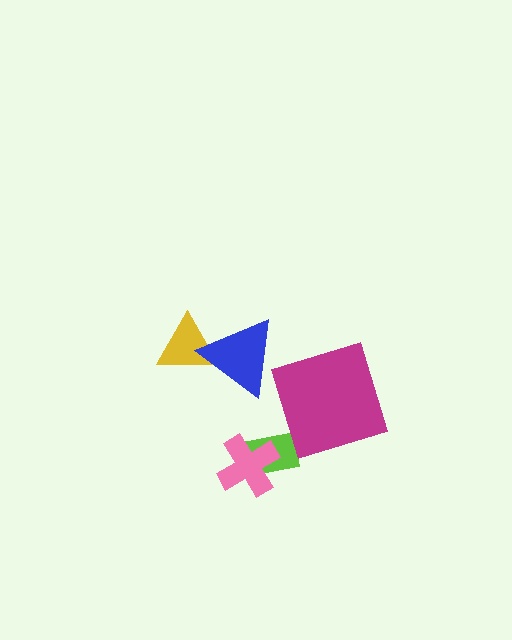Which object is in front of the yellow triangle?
The blue triangle is in front of the yellow triangle.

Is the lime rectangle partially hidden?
Yes, it is partially covered by another shape.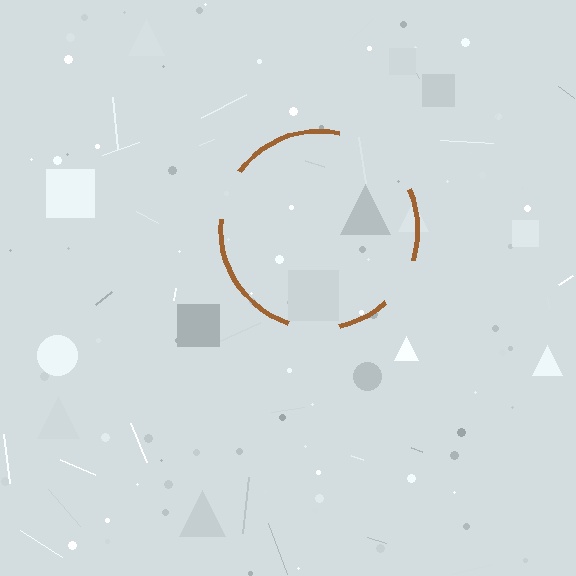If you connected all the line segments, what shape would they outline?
They would outline a circle.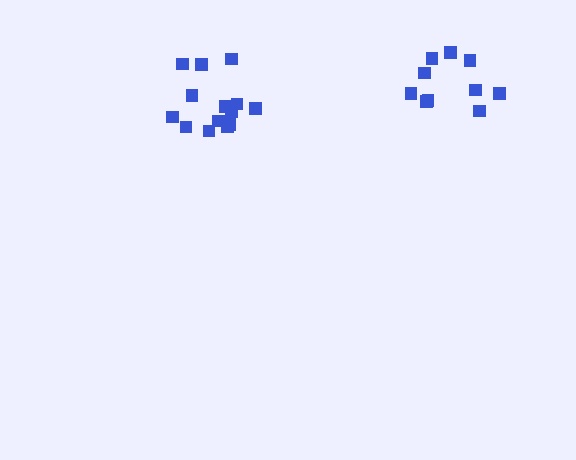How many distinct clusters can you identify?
There are 2 distinct clusters.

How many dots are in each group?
Group 1: 10 dots, Group 2: 14 dots (24 total).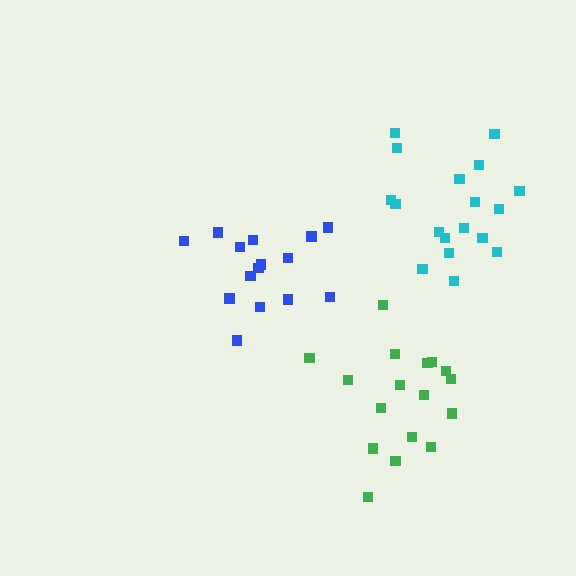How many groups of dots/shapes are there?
There are 3 groups.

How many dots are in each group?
Group 1: 17 dots, Group 2: 15 dots, Group 3: 18 dots (50 total).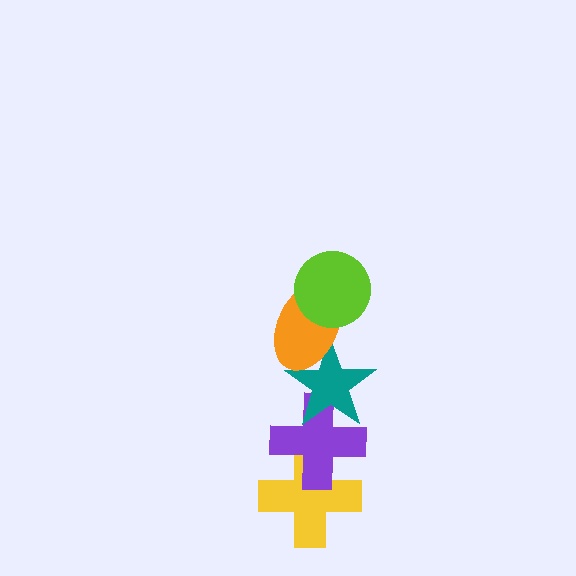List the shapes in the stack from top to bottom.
From top to bottom: the lime circle, the orange ellipse, the teal star, the purple cross, the yellow cross.